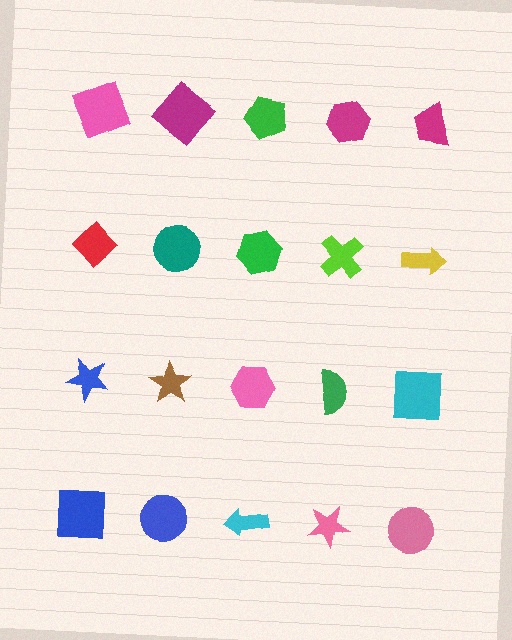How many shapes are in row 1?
5 shapes.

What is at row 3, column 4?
A green semicircle.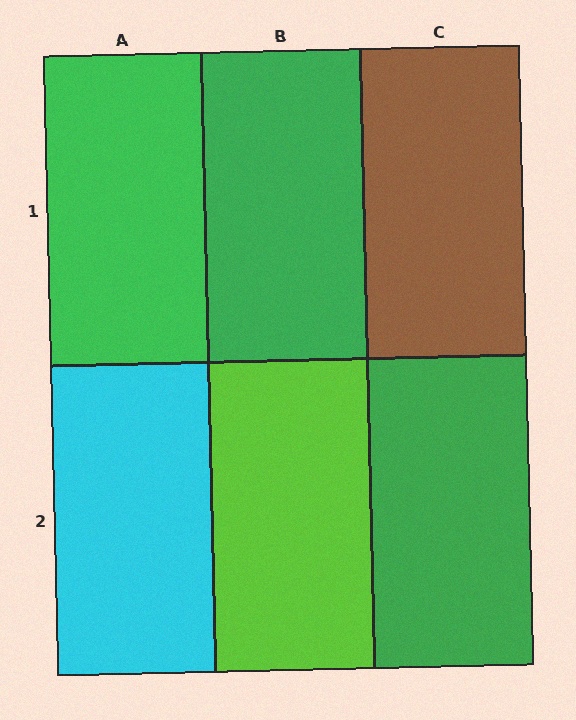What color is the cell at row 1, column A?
Green.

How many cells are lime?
1 cell is lime.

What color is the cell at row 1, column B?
Green.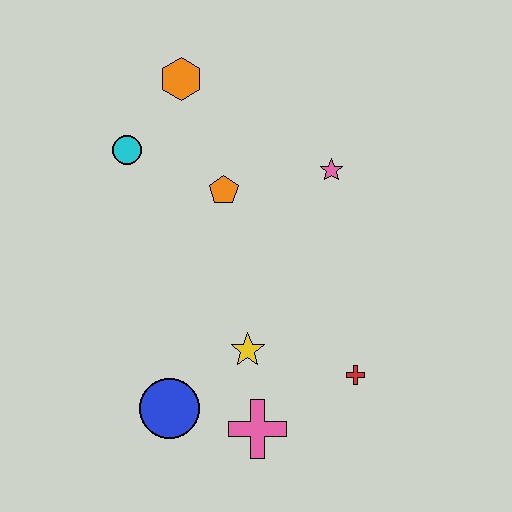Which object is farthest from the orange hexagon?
The pink cross is farthest from the orange hexagon.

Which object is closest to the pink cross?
The yellow star is closest to the pink cross.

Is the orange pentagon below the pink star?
Yes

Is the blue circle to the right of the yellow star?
No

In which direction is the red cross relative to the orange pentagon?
The red cross is below the orange pentagon.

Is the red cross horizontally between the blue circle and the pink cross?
No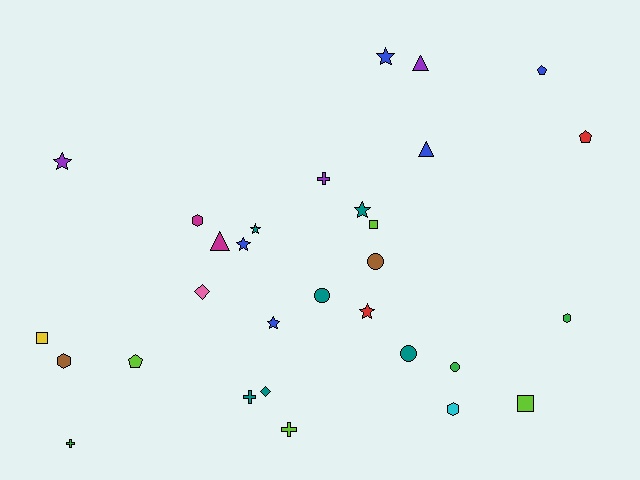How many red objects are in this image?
There are 2 red objects.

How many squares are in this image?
There are 3 squares.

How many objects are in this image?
There are 30 objects.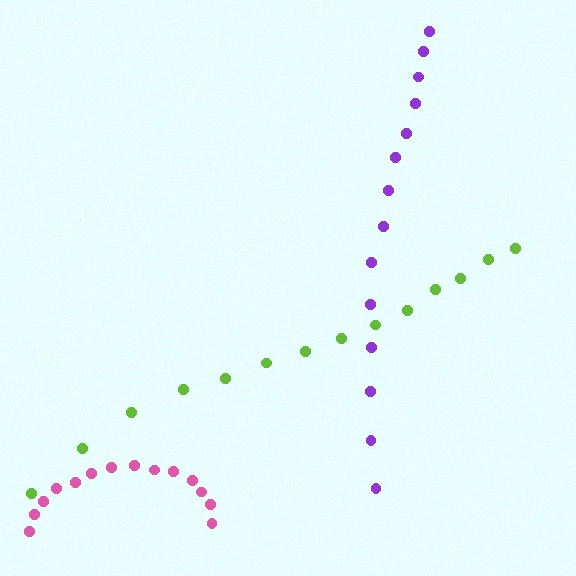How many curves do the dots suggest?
There are 3 distinct paths.